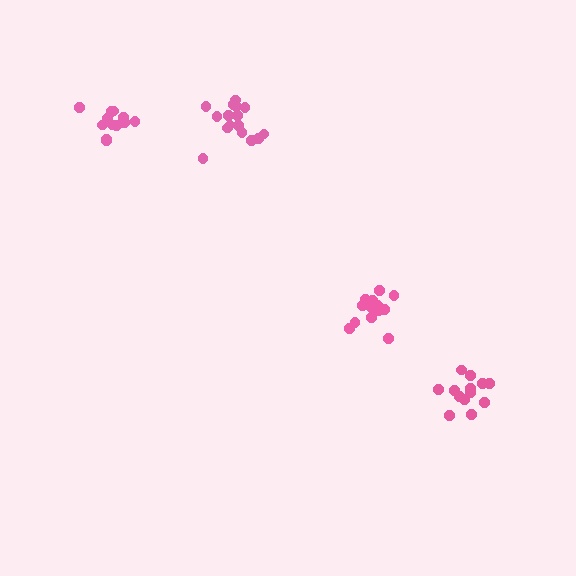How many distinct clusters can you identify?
There are 4 distinct clusters.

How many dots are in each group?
Group 1: 16 dots, Group 2: 13 dots, Group 3: 13 dots, Group 4: 13 dots (55 total).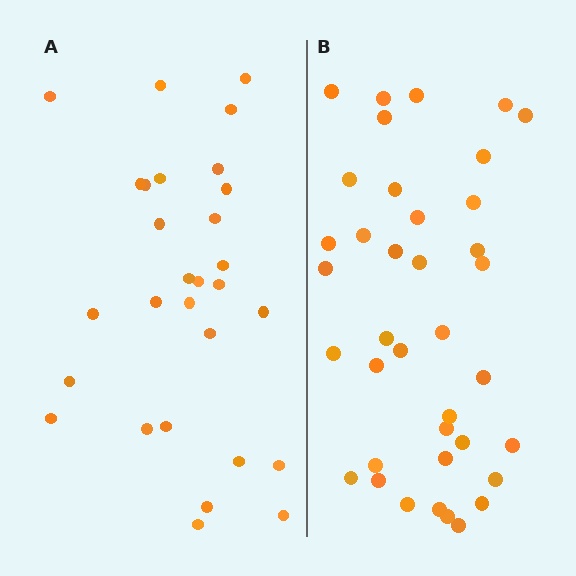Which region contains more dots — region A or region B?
Region B (the right region) has more dots.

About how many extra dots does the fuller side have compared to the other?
Region B has roughly 8 or so more dots than region A.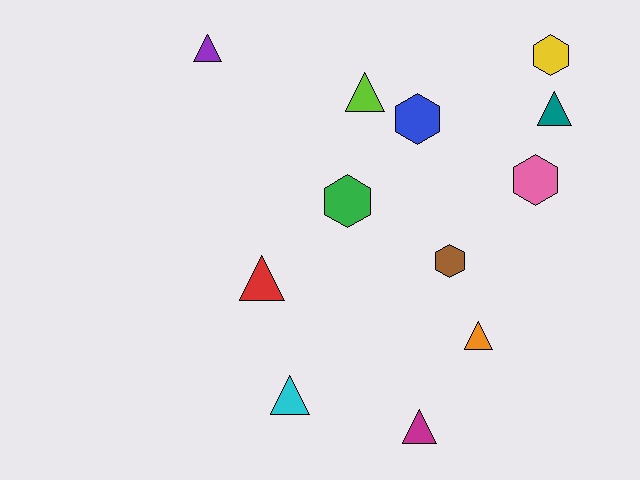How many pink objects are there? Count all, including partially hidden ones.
There is 1 pink object.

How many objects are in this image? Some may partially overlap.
There are 12 objects.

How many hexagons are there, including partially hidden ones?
There are 5 hexagons.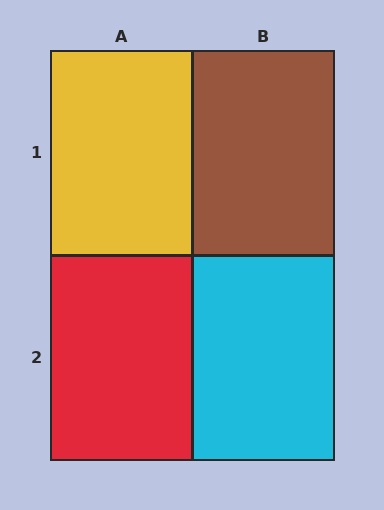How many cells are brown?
1 cell is brown.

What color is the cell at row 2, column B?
Cyan.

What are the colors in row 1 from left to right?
Yellow, brown.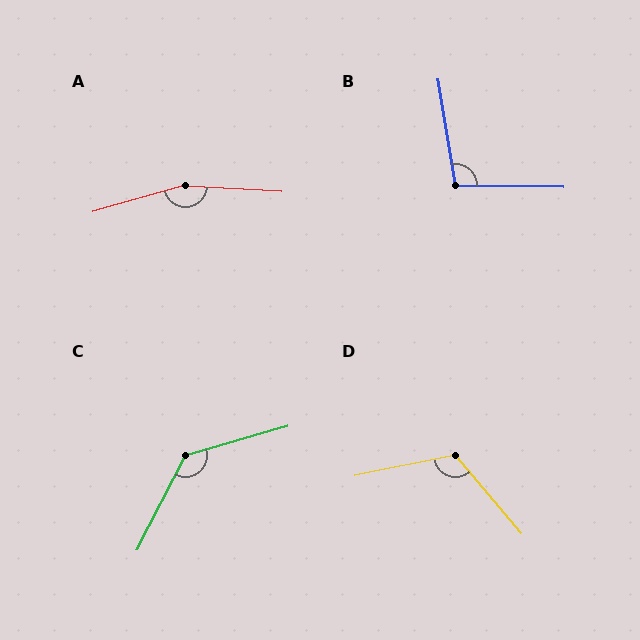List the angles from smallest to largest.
B (100°), D (119°), C (133°), A (161°).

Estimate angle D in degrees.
Approximately 119 degrees.